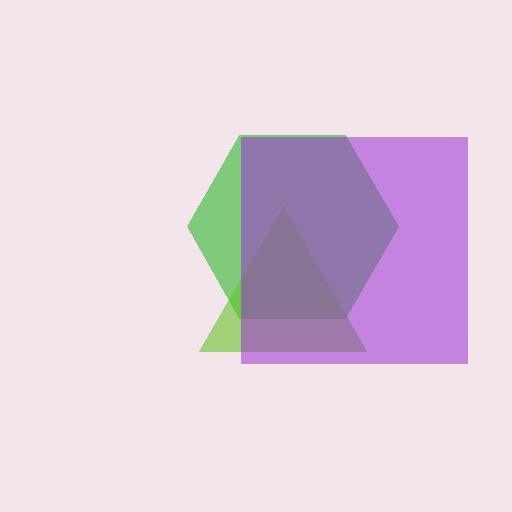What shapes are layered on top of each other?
The layered shapes are: a green hexagon, a lime triangle, a purple square.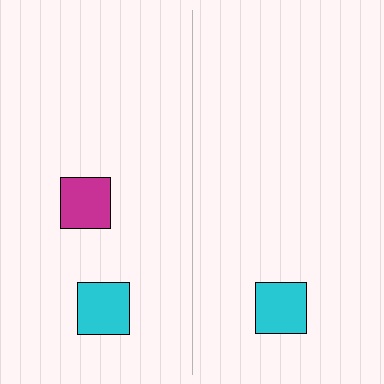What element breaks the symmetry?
A magenta square is missing from the right side.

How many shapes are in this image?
There are 3 shapes in this image.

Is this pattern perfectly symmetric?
No, the pattern is not perfectly symmetric. A magenta square is missing from the right side.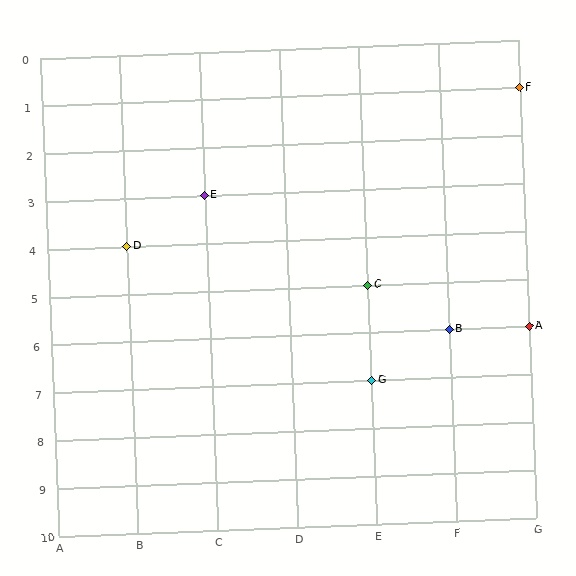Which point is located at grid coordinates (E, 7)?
Point G is at (E, 7).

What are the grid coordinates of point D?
Point D is at grid coordinates (B, 4).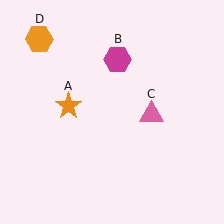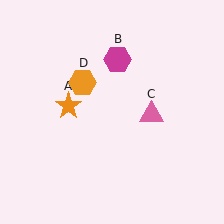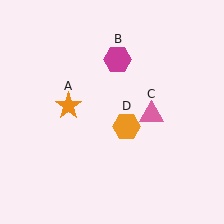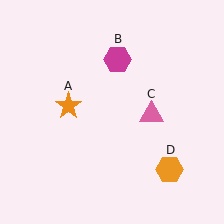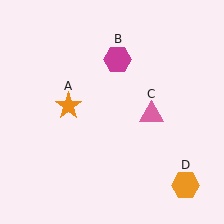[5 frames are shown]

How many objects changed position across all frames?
1 object changed position: orange hexagon (object D).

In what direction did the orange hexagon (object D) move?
The orange hexagon (object D) moved down and to the right.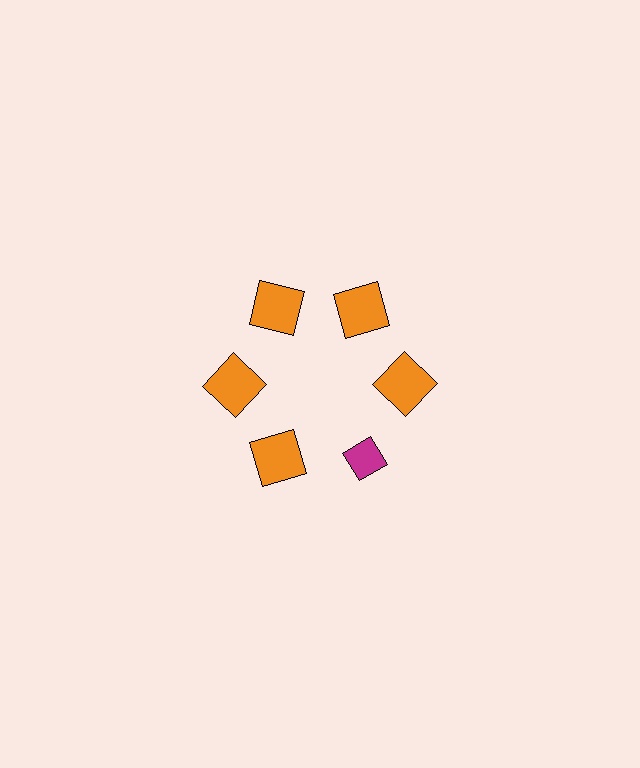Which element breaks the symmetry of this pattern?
The magenta diamond at roughly the 5 o'clock position breaks the symmetry. All other shapes are orange squares.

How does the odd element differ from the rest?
It differs in both color (magenta instead of orange) and shape (diamond instead of square).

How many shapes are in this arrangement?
There are 6 shapes arranged in a ring pattern.